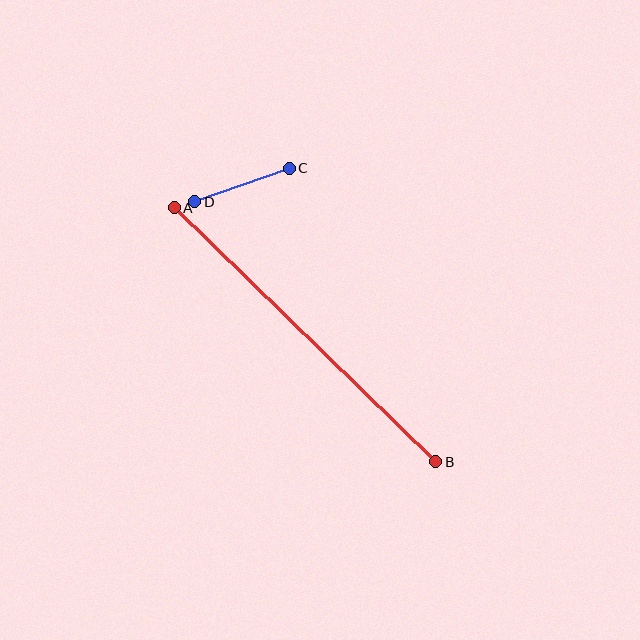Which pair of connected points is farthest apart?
Points A and B are farthest apart.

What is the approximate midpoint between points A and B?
The midpoint is at approximately (305, 335) pixels.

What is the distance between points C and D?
The distance is approximately 100 pixels.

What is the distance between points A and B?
The distance is approximately 364 pixels.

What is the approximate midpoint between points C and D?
The midpoint is at approximately (242, 185) pixels.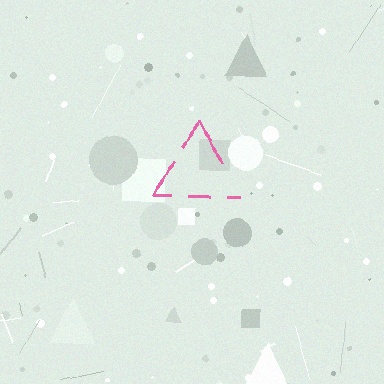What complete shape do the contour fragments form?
The contour fragments form a triangle.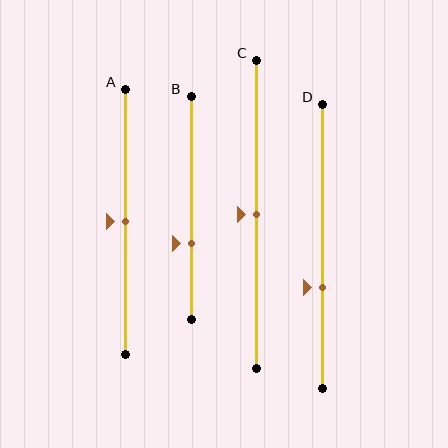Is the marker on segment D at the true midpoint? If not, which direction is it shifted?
No, the marker on segment D is shifted downward by about 15% of the segment length.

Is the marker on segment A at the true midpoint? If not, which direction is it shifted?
Yes, the marker on segment A is at the true midpoint.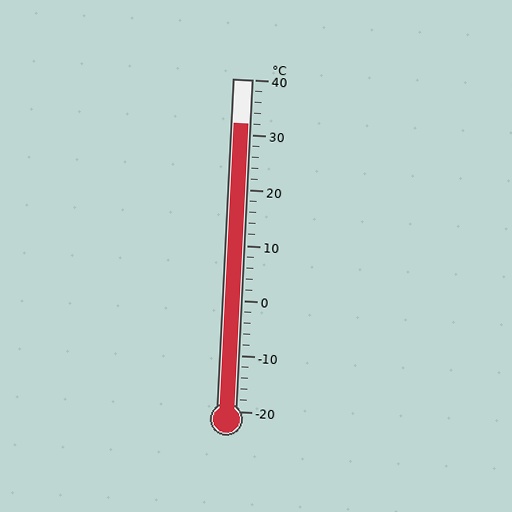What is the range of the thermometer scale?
The thermometer scale ranges from -20°C to 40°C.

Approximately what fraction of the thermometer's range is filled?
The thermometer is filled to approximately 85% of its range.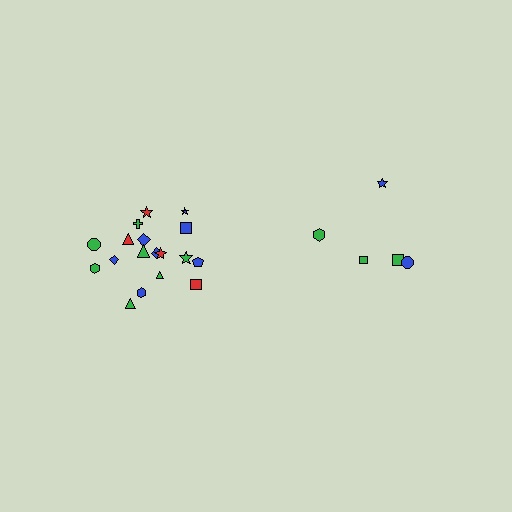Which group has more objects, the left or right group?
The left group.